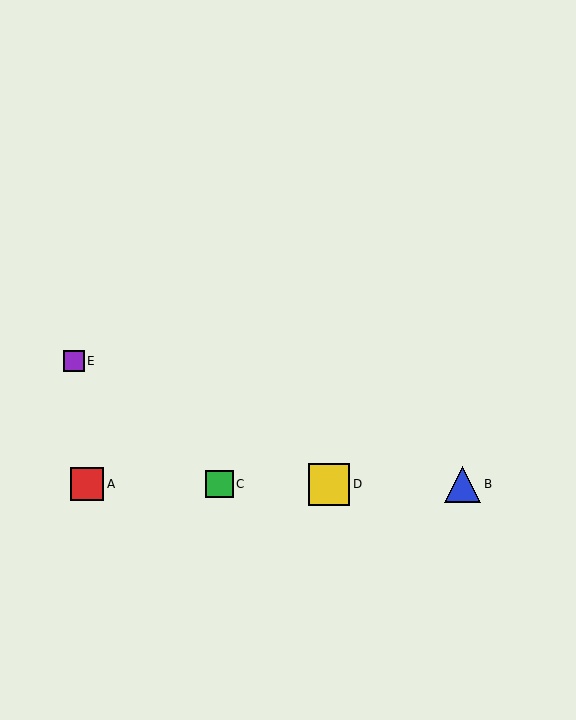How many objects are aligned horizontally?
4 objects (A, B, C, D) are aligned horizontally.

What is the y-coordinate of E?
Object E is at y≈361.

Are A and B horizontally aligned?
Yes, both are at y≈484.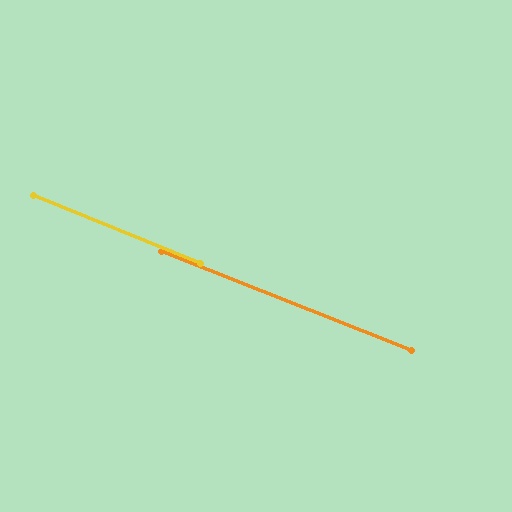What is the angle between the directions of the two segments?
Approximately 0 degrees.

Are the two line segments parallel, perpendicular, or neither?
Parallel — their directions differ by only 0.4°.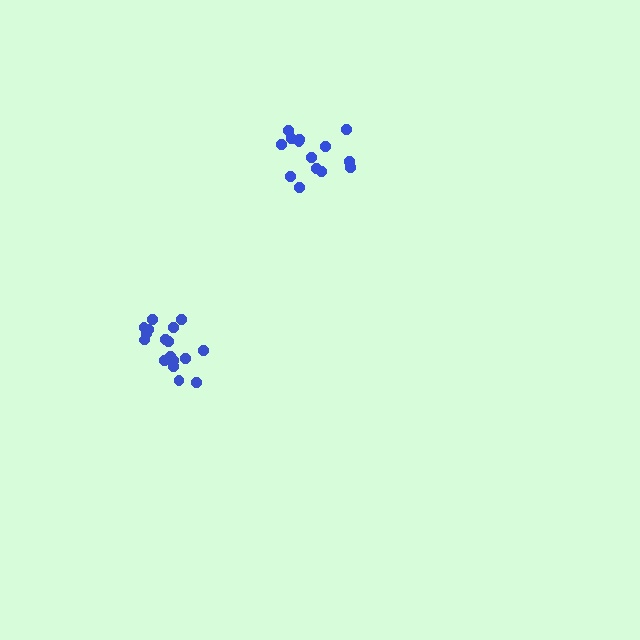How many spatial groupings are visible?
There are 2 spatial groupings.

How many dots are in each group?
Group 1: 14 dots, Group 2: 17 dots (31 total).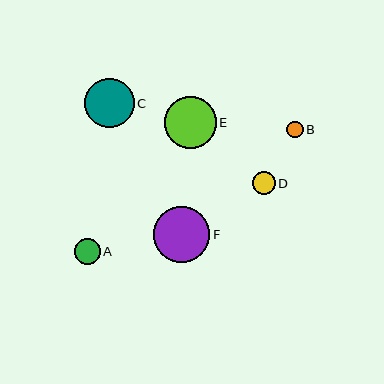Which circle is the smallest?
Circle B is the smallest with a size of approximately 16 pixels.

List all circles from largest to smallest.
From largest to smallest: F, E, C, A, D, B.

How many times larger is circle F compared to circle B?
Circle F is approximately 3.4 times the size of circle B.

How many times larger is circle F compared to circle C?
Circle F is approximately 1.1 times the size of circle C.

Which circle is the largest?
Circle F is the largest with a size of approximately 56 pixels.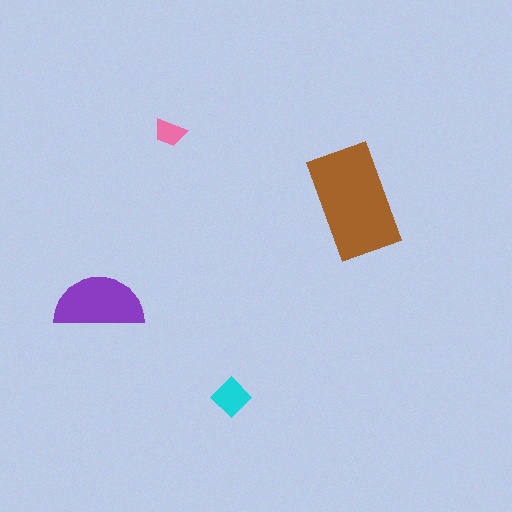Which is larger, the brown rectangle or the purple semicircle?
The brown rectangle.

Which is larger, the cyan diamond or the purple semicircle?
The purple semicircle.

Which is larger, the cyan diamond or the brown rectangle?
The brown rectangle.